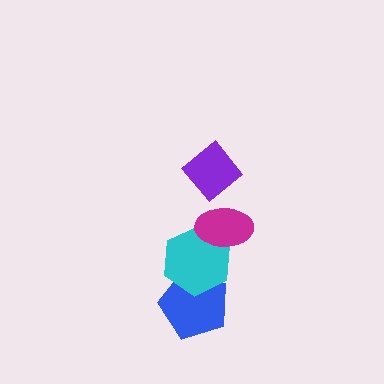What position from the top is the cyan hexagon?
The cyan hexagon is 3rd from the top.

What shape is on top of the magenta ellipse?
The purple diamond is on top of the magenta ellipse.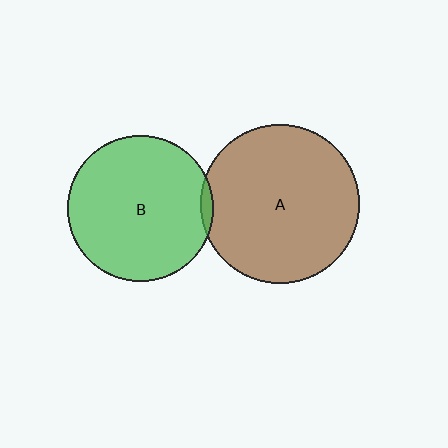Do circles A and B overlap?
Yes.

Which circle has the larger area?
Circle A (brown).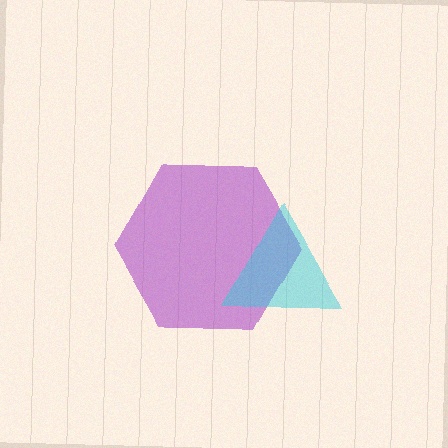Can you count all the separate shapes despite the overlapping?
Yes, there are 2 separate shapes.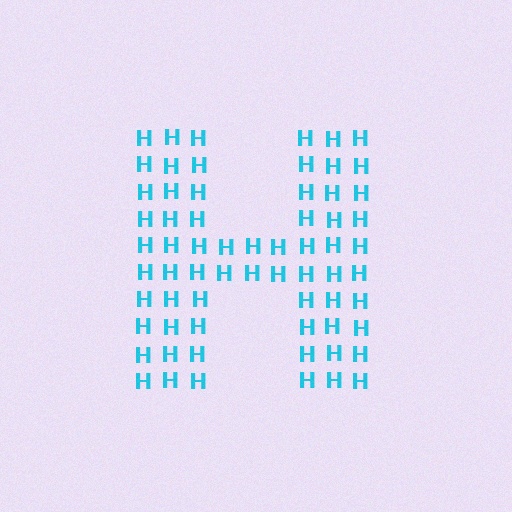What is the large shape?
The large shape is the letter H.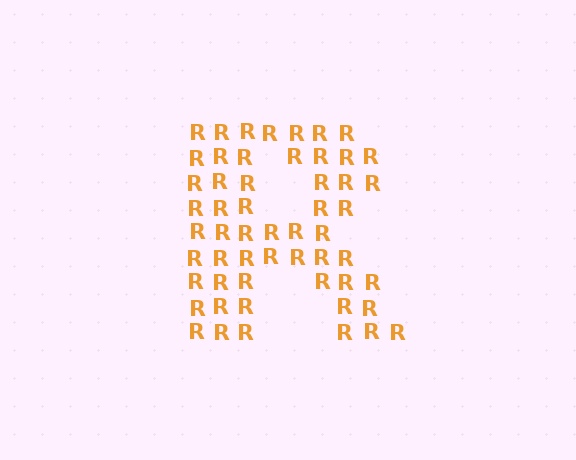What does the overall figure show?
The overall figure shows the letter R.